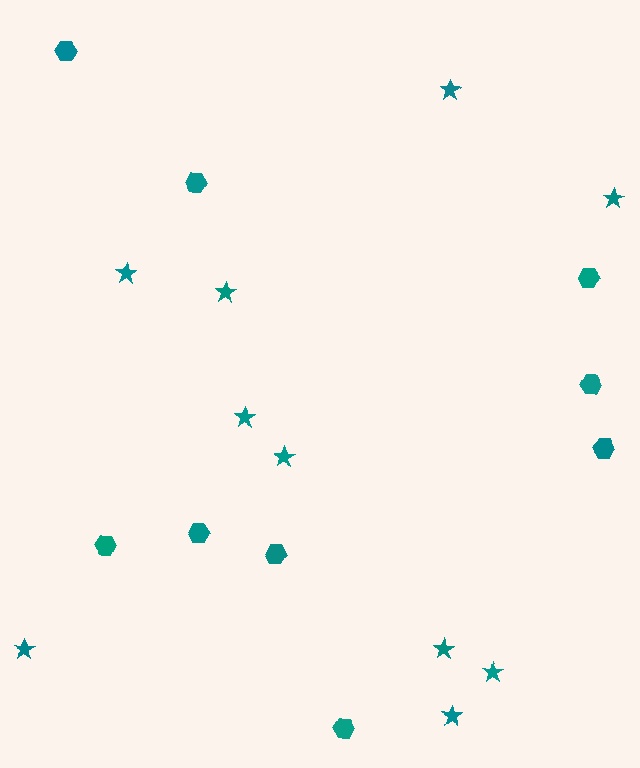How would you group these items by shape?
There are 2 groups: one group of hexagons (9) and one group of stars (10).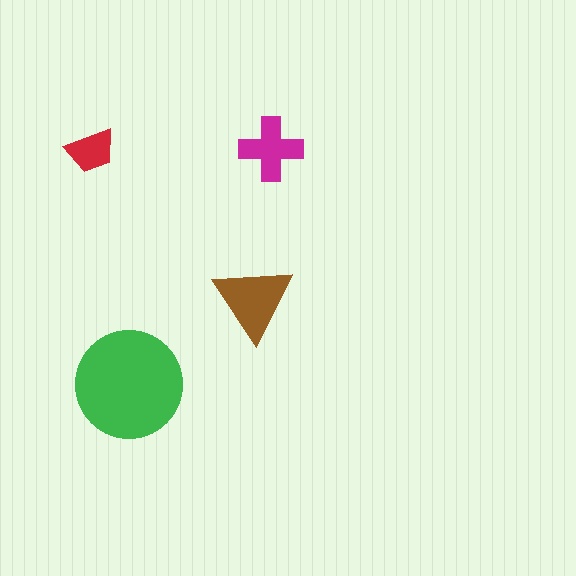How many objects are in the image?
There are 4 objects in the image.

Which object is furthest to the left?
The red trapezoid is leftmost.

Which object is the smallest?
The red trapezoid.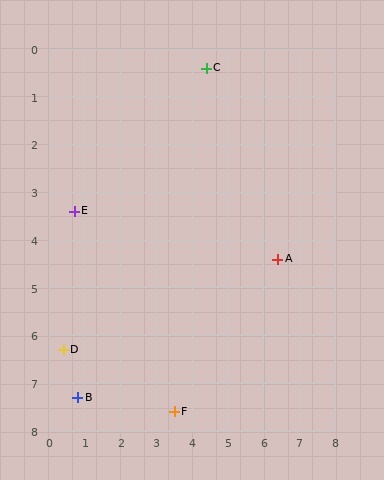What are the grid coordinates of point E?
Point E is at approximately (0.7, 3.4).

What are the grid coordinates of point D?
Point D is at approximately (0.4, 6.3).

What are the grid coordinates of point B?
Point B is at approximately (0.8, 7.3).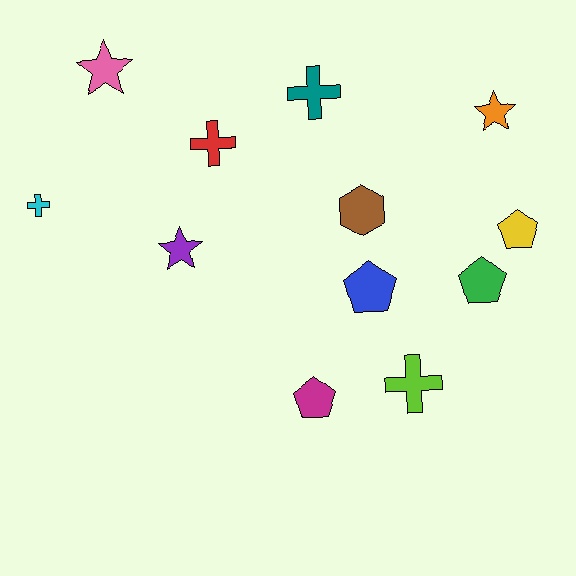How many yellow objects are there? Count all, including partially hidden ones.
There is 1 yellow object.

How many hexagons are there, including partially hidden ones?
There is 1 hexagon.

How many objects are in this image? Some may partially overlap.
There are 12 objects.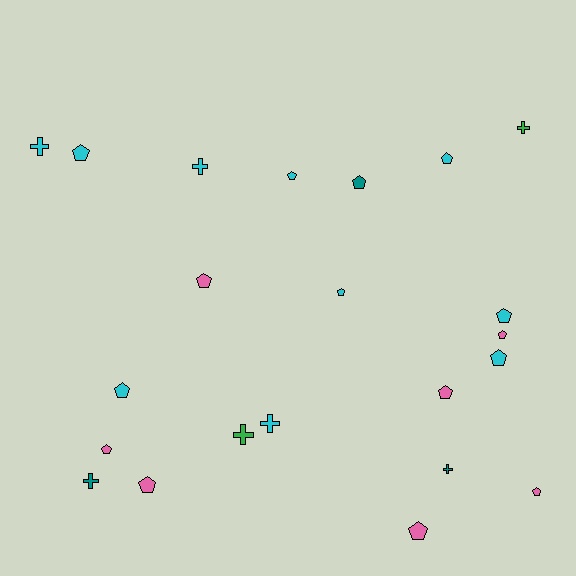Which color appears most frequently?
Cyan, with 10 objects.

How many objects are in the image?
There are 22 objects.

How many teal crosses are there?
There are 2 teal crosses.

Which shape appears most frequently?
Pentagon, with 15 objects.